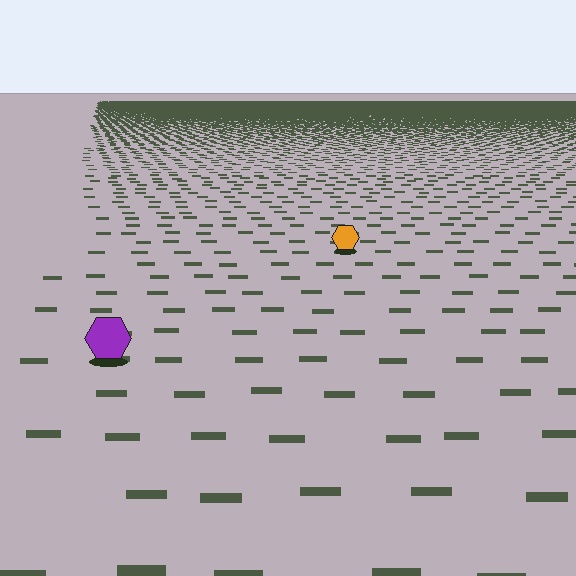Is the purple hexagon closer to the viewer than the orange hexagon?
Yes. The purple hexagon is closer — you can tell from the texture gradient: the ground texture is coarser near it.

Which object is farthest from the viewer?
The orange hexagon is farthest from the viewer. It appears smaller and the ground texture around it is denser.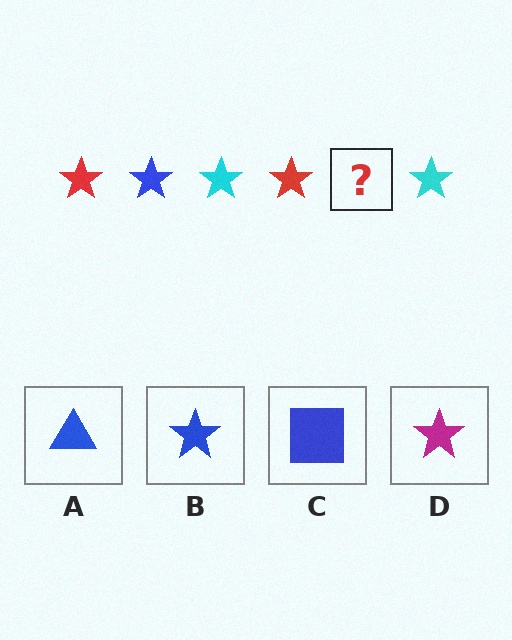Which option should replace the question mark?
Option B.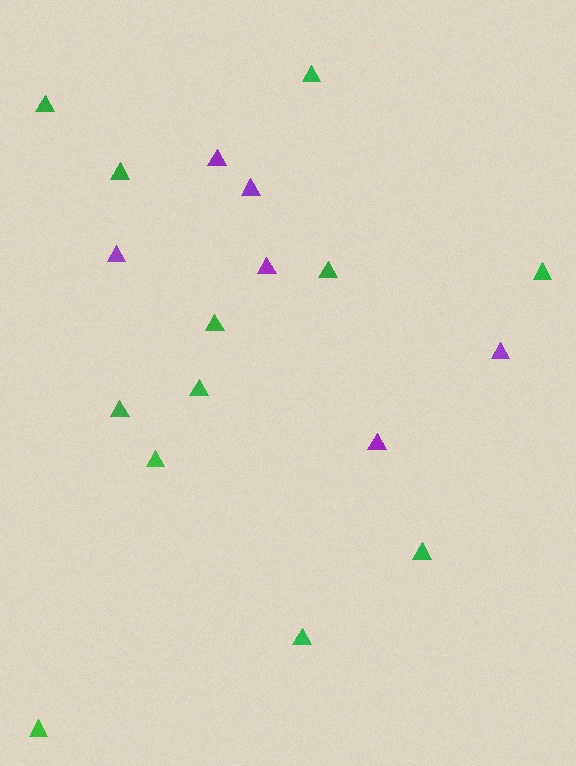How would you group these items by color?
There are 2 groups: one group of purple triangles (6) and one group of green triangles (12).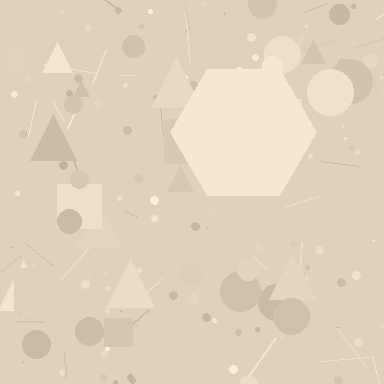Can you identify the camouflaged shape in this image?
The camouflaged shape is a hexagon.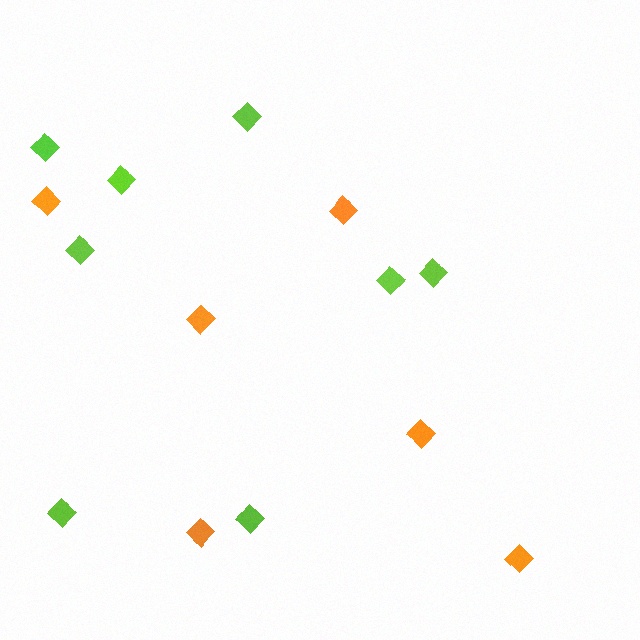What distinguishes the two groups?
There are 2 groups: one group of lime diamonds (8) and one group of orange diamonds (6).